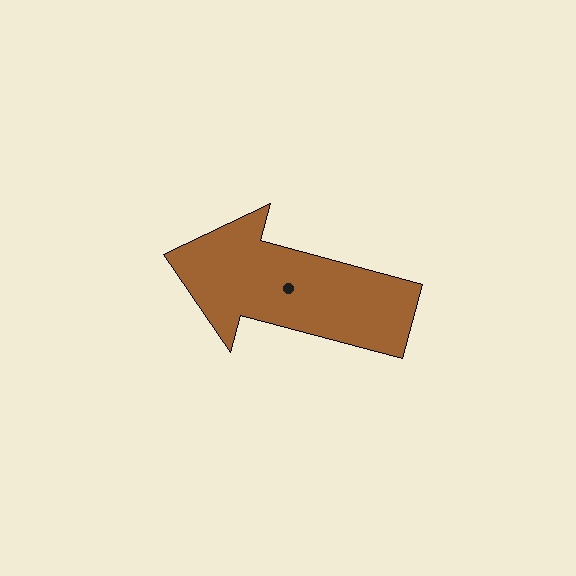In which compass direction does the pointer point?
West.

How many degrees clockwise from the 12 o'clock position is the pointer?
Approximately 285 degrees.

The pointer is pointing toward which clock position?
Roughly 10 o'clock.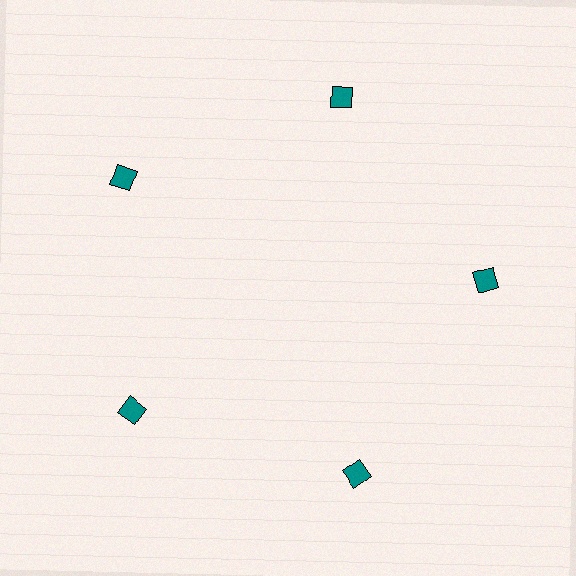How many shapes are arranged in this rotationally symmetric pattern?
There are 5 shapes, arranged in 5 groups of 1.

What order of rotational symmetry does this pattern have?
This pattern has 5-fold rotational symmetry.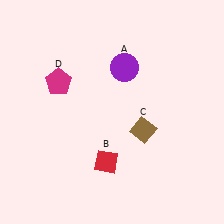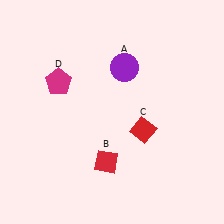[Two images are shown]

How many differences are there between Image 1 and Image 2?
There is 1 difference between the two images.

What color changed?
The diamond (C) changed from brown in Image 1 to red in Image 2.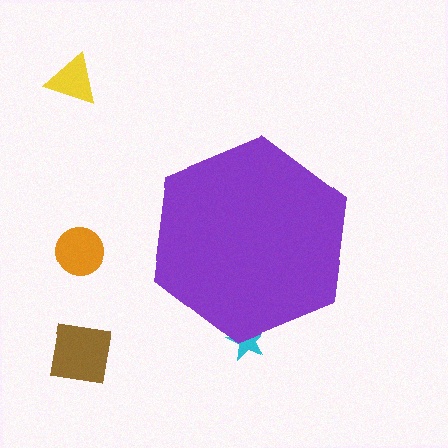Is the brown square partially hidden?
No, the brown square is fully visible.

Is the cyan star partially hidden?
Yes, the cyan star is partially hidden behind the purple hexagon.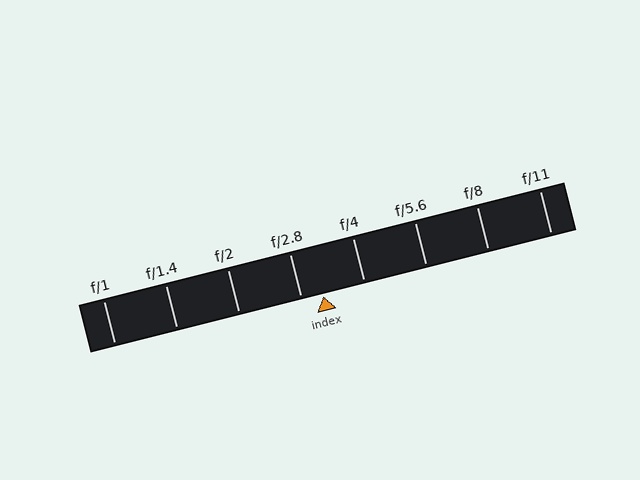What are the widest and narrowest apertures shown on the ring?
The widest aperture shown is f/1 and the narrowest is f/11.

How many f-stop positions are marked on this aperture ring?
There are 8 f-stop positions marked.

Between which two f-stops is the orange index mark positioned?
The index mark is between f/2.8 and f/4.